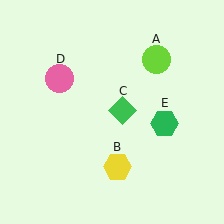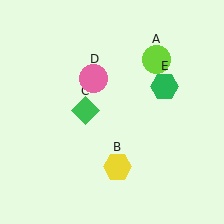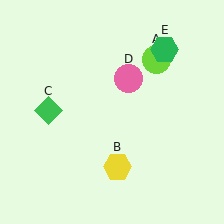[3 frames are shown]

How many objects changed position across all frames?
3 objects changed position: green diamond (object C), pink circle (object D), green hexagon (object E).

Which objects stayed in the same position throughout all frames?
Lime circle (object A) and yellow hexagon (object B) remained stationary.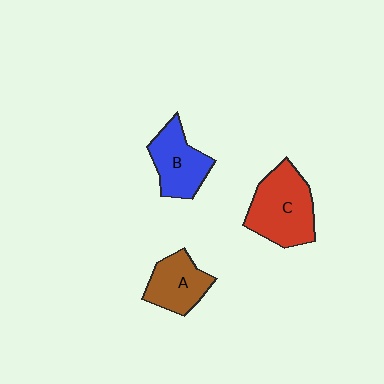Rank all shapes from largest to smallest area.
From largest to smallest: C (red), B (blue), A (brown).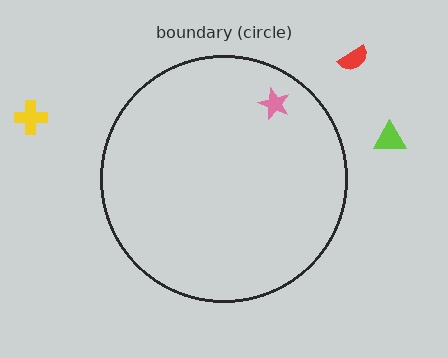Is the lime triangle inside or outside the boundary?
Outside.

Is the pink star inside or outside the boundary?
Inside.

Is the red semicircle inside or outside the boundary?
Outside.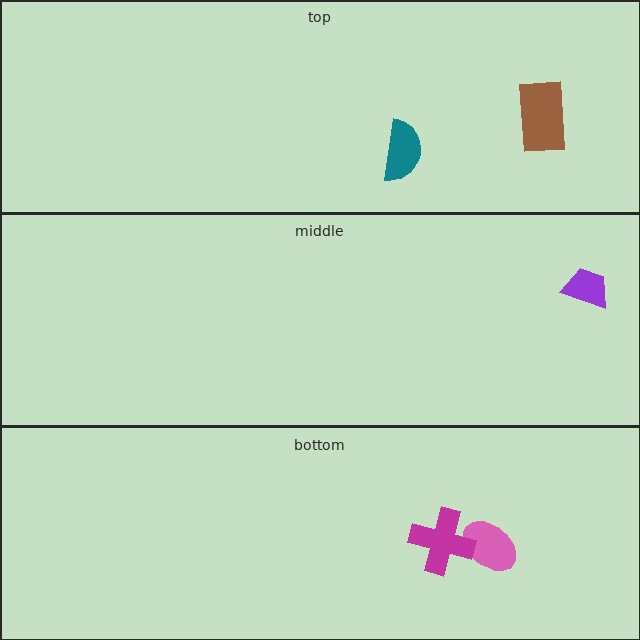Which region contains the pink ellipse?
The bottom region.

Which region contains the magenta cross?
The bottom region.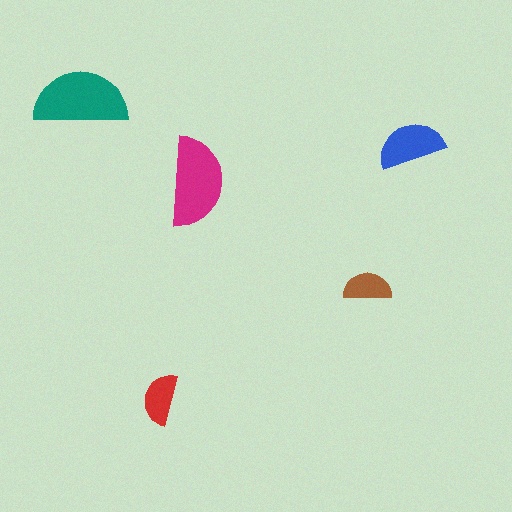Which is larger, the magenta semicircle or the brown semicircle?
The magenta one.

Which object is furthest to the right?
The blue semicircle is rightmost.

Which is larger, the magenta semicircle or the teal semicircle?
The teal one.